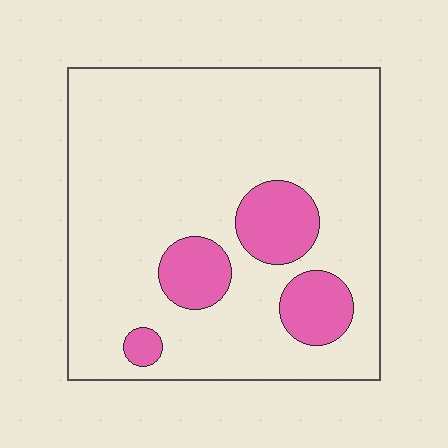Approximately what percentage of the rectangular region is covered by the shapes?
Approximately 15%.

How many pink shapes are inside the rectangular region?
4.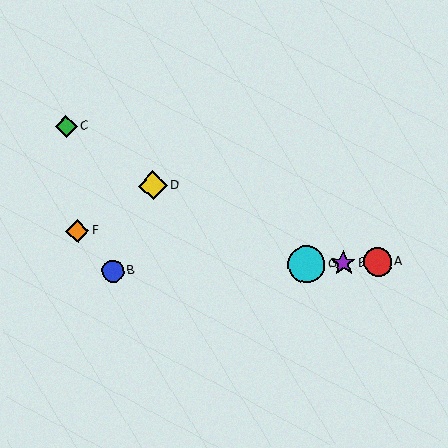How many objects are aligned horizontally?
4 objects (A, B, E, G) are aligned horizontally.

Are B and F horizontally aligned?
No, B is at y≈271 and F is at y≈231.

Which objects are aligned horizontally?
Objects A, B, E, G are aligned horizontally.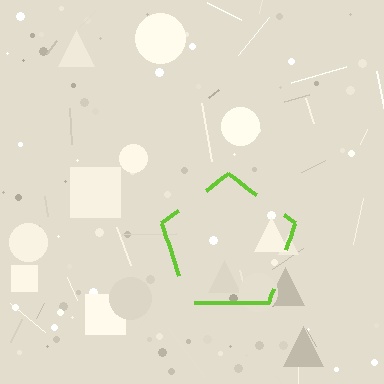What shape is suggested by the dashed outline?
The dashed outline suggests a pentagon.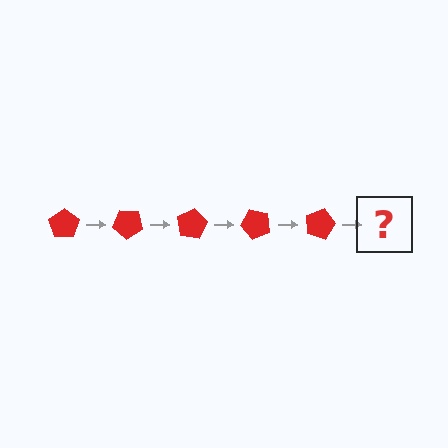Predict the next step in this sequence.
The next step is a red pentagon rotated 200 degrees.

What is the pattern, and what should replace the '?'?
The pattern is that the pentagon rotates 40 degrees each step. The '?' should be a red pentagon rotated 200 degrees.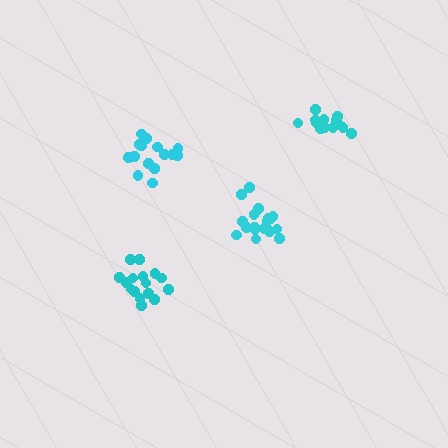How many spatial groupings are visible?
There are 4 spatial groupings.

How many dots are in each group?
Group 1: 15 dots, Group 2: 16 dots, Group 3: 20 dots, Group 4: 16 dots (67 total).